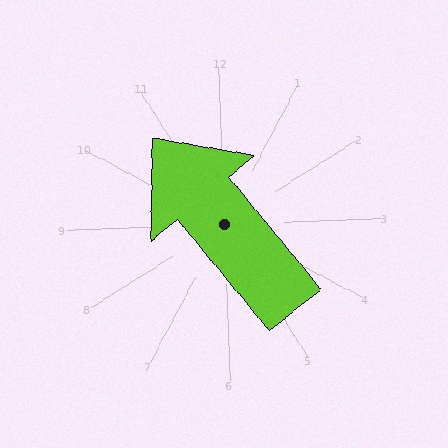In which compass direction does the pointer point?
Northwest.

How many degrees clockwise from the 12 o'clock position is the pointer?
Approximately 322 degrees.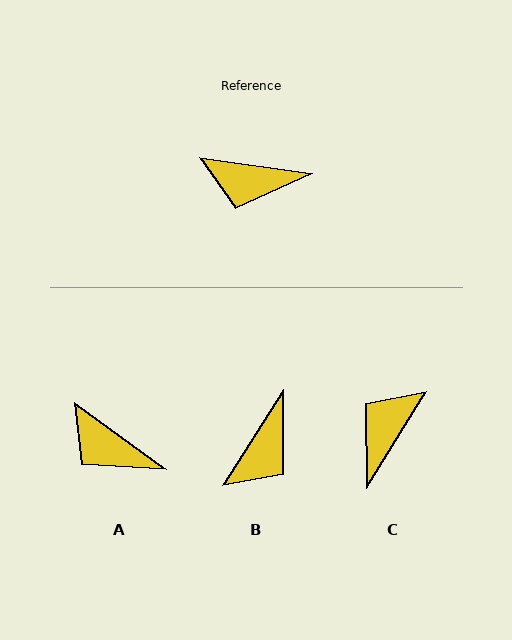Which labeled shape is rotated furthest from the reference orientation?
C, about 114 degrees away.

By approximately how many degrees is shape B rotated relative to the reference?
Approximately 65 degrees counter-clockwise.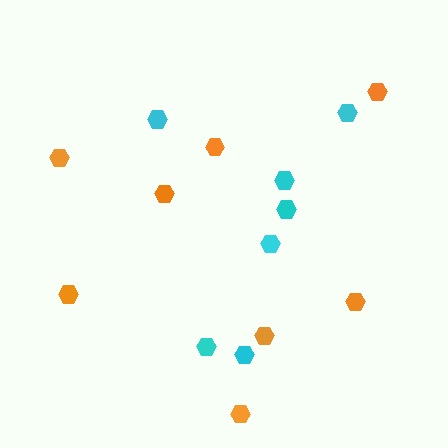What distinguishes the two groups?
There are 2 groups: one group of orange hexagons (8) and one group of cyan hexagons (7).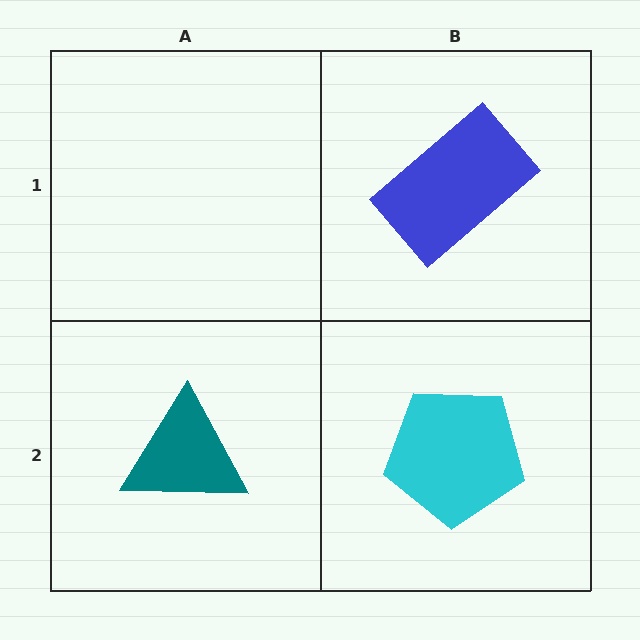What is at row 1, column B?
A blue rectangle.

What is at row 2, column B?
A cyan pentagon.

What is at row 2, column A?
A teal triangle.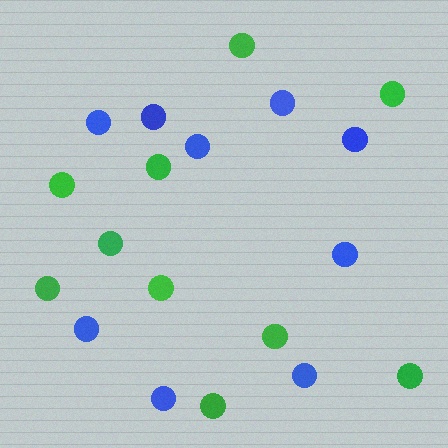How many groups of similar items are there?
There are 2 groups: one group of green circles (10) and one group of blue circles (9).